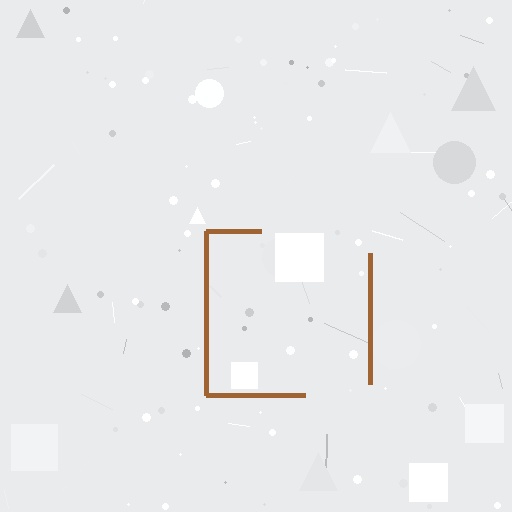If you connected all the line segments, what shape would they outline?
They would outline a square.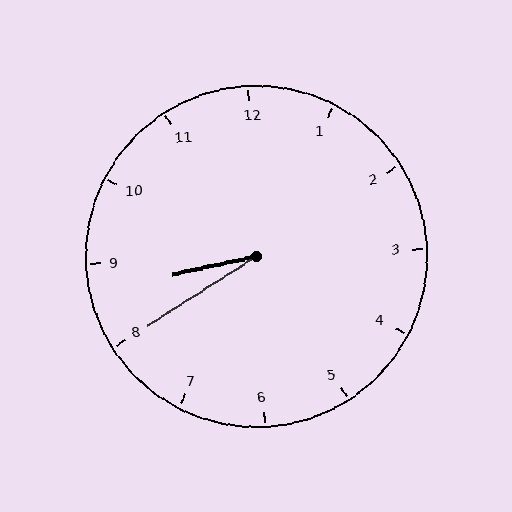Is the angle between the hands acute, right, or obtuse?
It is acute.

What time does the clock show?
8:40.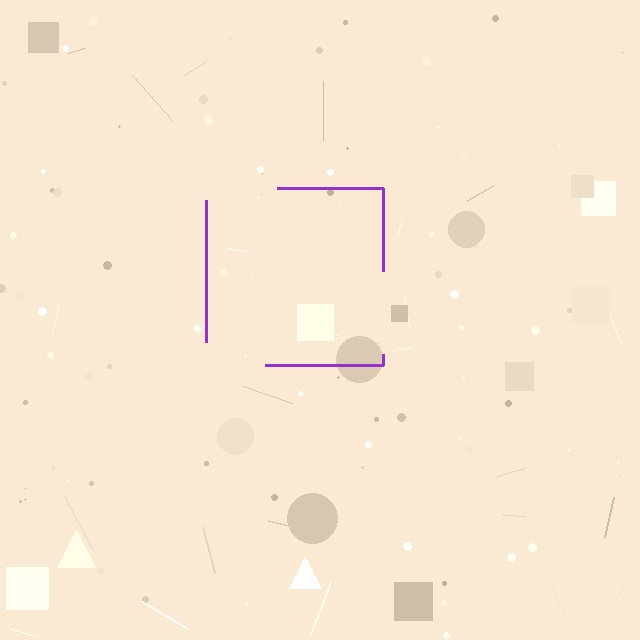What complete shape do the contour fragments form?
The contour fragments form a square.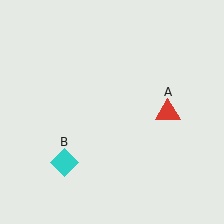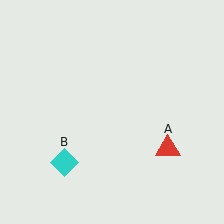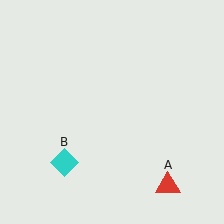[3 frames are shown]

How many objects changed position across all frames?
1 object changed position: red triangle (object A).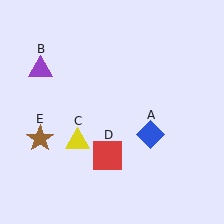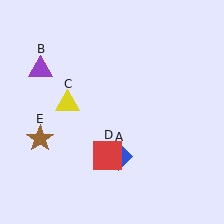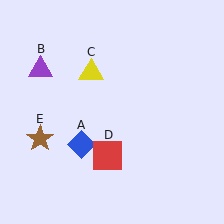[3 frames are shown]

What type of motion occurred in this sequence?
The blue diamond (object A), yellow triangle (object C) rotated clockwise around the center of the scene.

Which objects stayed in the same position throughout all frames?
Purple triangle (object B) and red square (object D) and brown star (object E) remained stationary.